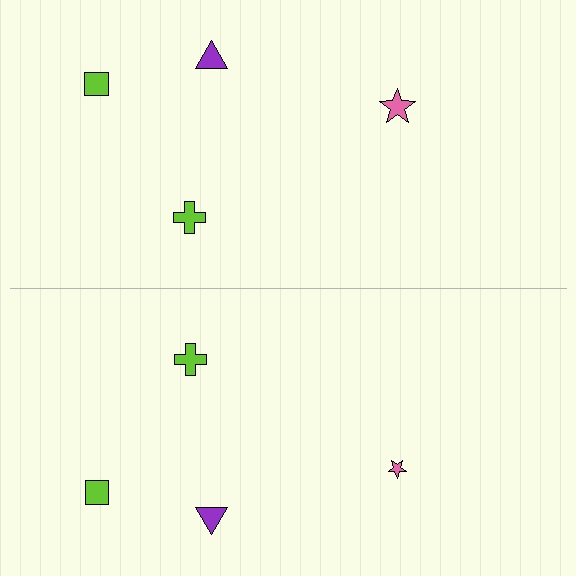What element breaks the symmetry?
The pink star on the bottom side has a different size than its mirror counterpart.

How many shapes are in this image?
There are 8 shapes in this image.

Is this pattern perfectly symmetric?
No, the pattern is not perfectly symmetric. The pink star on the bottom side has a different size than its mirror counterpart.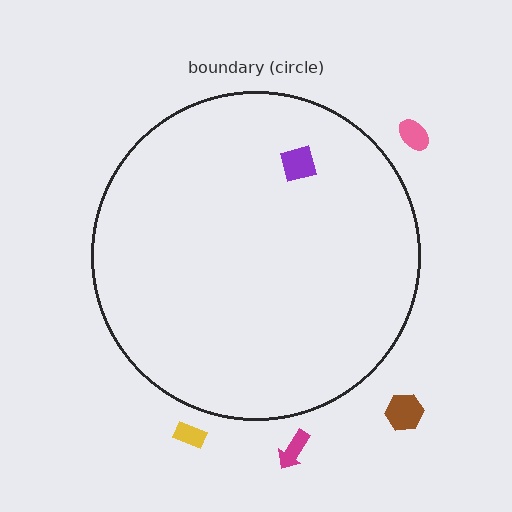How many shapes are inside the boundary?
1 inside, 4 outside.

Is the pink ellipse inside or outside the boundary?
Outside.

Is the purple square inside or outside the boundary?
Inside.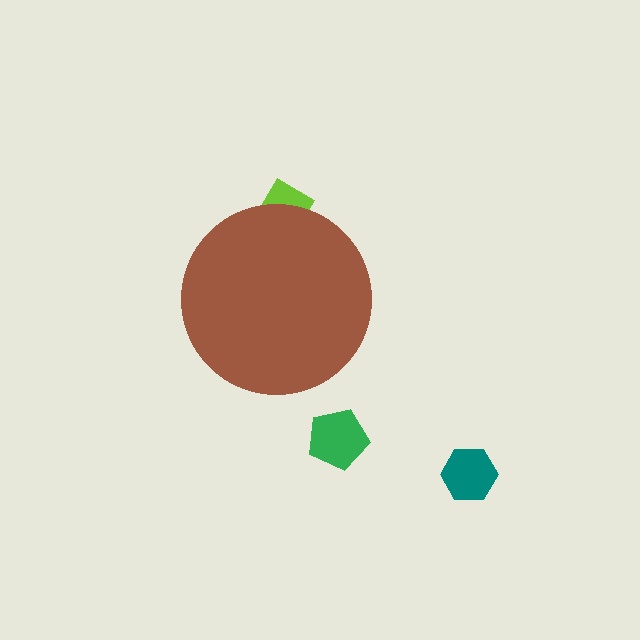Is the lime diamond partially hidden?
Yes, the lime diamond is partially hidden behind the brown circle.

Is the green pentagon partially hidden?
No, the green pentagon is fully visible.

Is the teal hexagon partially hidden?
No, the teal hexagon is fully visible.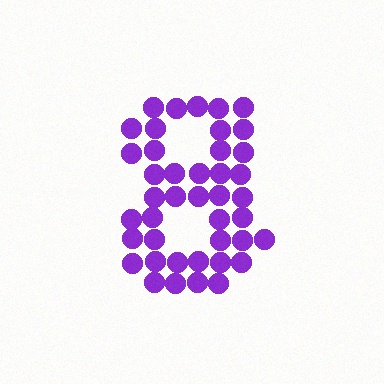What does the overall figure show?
The overall figure shows the digit 8.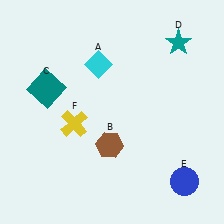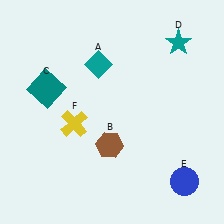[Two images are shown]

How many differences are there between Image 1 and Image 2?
There is 1 difference between the two images.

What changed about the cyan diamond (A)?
In Image 1, A is cyan. In Image 2, it changed to teal.